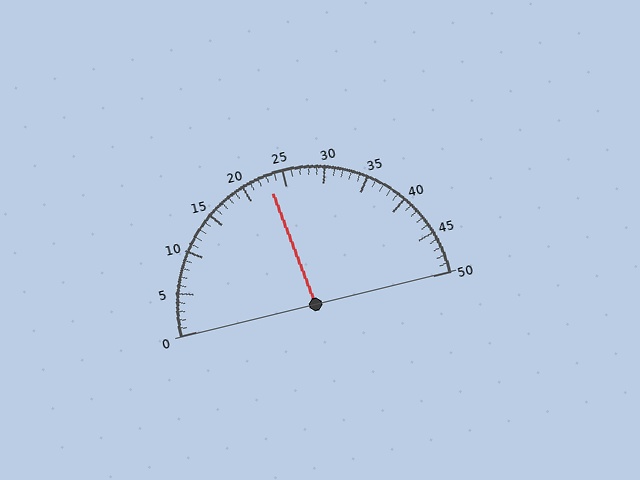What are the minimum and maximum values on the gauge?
The gauge ranges from 0 to 50.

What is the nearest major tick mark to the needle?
The nearest major tick mark is 25.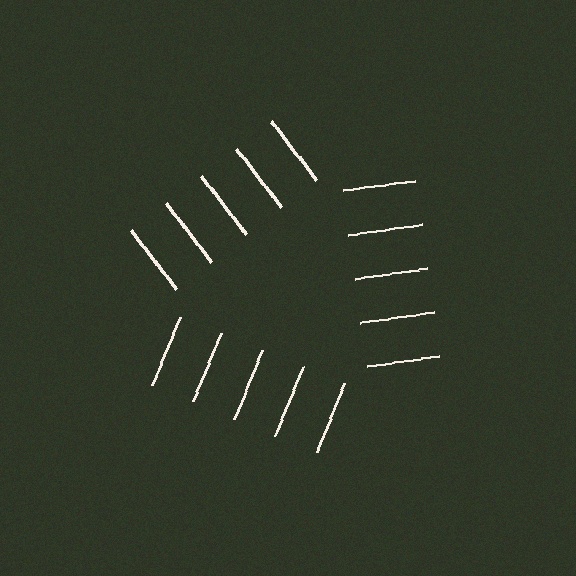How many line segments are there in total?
15 — 5 along each of the 3 edges.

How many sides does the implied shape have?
3 sides — the line-ends trace a triangle.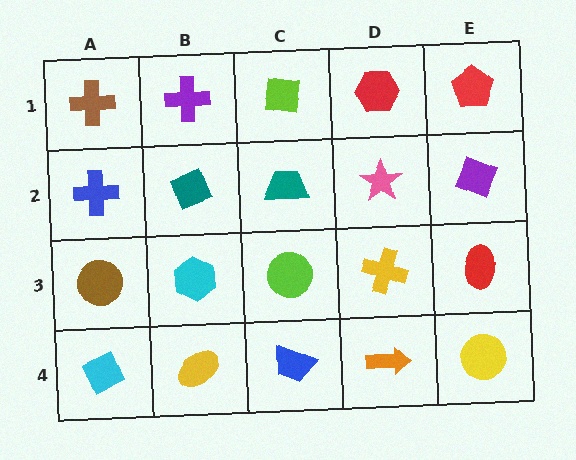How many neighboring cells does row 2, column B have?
4.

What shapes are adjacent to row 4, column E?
A red ellipse (row 3, column E), an orange arrow (row 4, column D).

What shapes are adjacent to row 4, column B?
A cyan hexagon (row 3, column B), a cyan diamond (row 4, column A), a blue trapezoid (row 4, column C).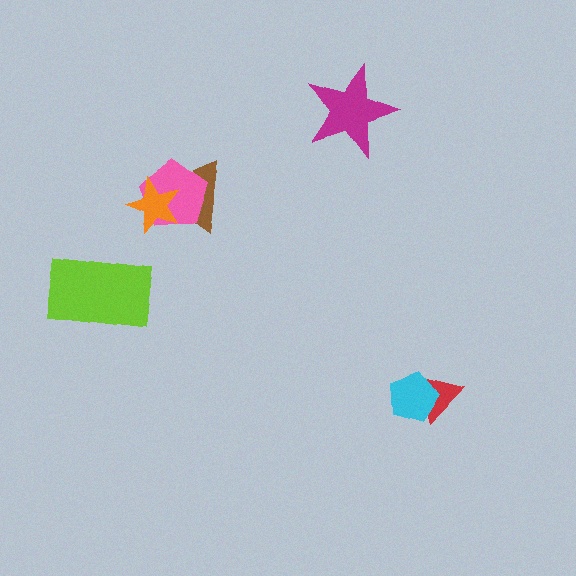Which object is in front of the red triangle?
The cyan pentagon is in front of the red triangle.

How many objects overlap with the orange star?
2 objects overlap with the orange star.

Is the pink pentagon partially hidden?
Yes, it is partially covered by another shape.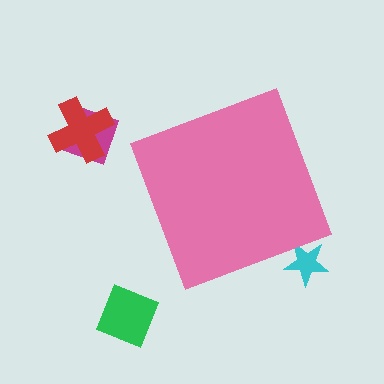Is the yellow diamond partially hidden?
No, the yellow diamond is fully visible.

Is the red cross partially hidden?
No, the red cross is fully visible.